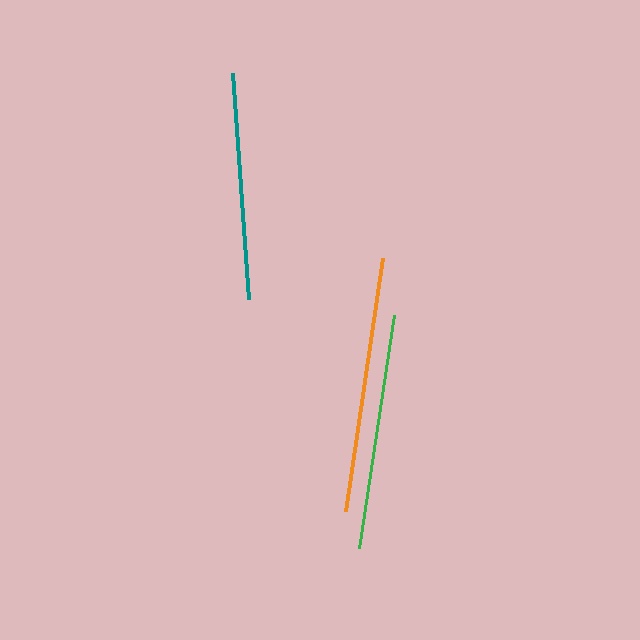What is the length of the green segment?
The green segment is approximately 237 pixels long.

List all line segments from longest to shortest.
From longest to shortest: orange, green, teal.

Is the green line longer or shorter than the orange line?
The orange line is longer than the green line.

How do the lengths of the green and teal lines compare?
The green and teal lines are approximately the same length.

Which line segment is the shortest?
The teal line is the shortest at approximately 226 pixels.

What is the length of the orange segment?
The orange segment is approximately 255 pixels long.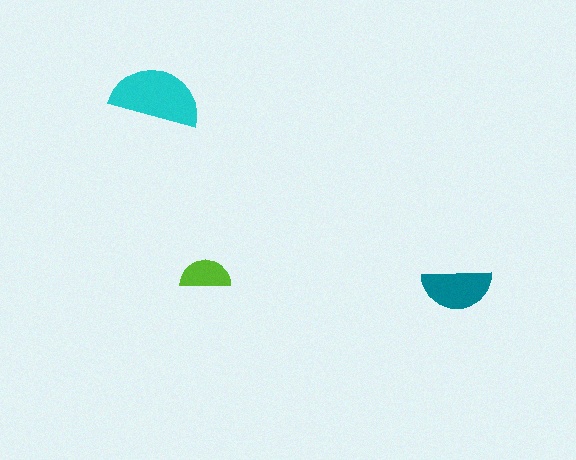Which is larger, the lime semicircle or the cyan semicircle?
The cyan one.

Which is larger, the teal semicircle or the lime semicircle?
The teal one.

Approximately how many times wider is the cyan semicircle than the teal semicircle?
About 1.5 times wider.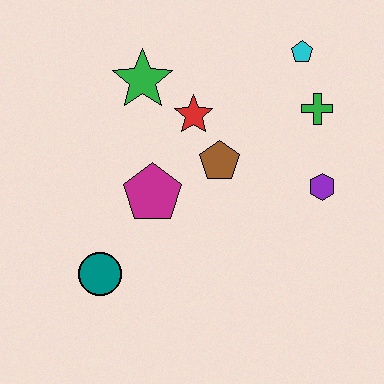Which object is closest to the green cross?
The cyan pentagon is closest to the green cross.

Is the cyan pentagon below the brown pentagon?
No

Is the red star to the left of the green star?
No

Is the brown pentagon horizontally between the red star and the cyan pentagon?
Yes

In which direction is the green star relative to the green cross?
The green star is to the left of the green cross.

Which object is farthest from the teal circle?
The cyan pentagon is farthest from the teal circle.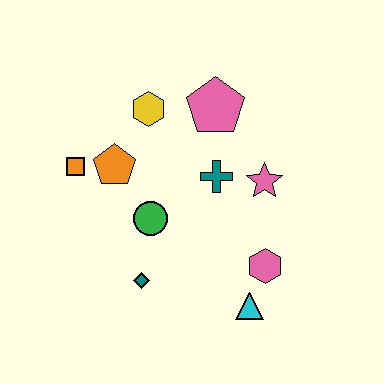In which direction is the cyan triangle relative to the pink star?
The cyan triangle is below the pink star.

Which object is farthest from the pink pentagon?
The cyan triangle is farthest from the pink pentagon.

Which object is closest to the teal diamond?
The green circle is closest to the teal diamond.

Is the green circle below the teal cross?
Yes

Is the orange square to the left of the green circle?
Yes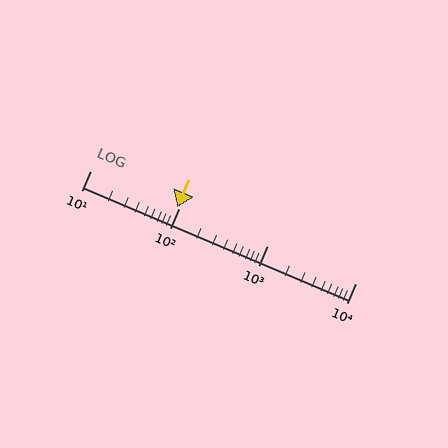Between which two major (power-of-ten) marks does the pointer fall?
The pointer is between 10 and 100.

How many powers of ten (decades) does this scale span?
The scale spans 3 decades, from 10 to 10000.